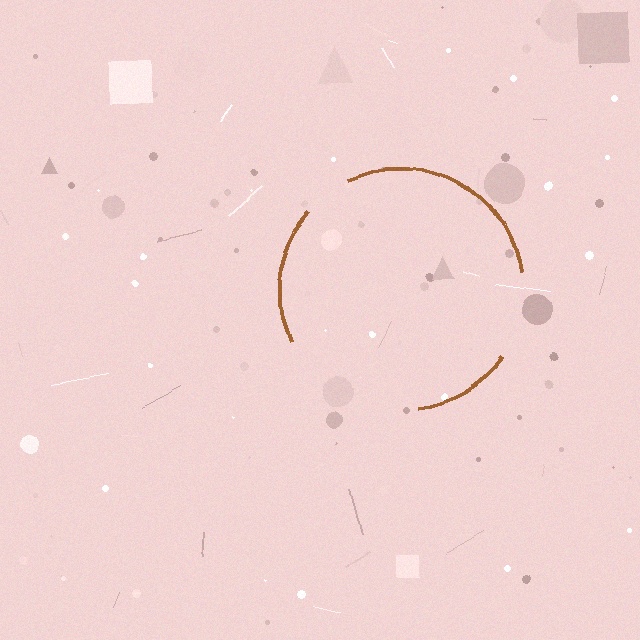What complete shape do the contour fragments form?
The contour fragments form a circle.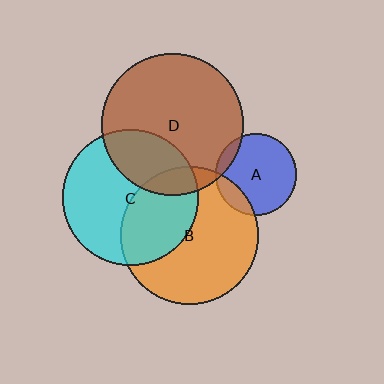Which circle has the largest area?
Circle D (brown).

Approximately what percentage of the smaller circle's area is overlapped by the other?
Approximately 30%.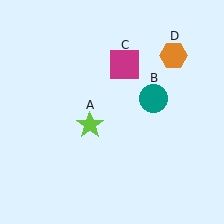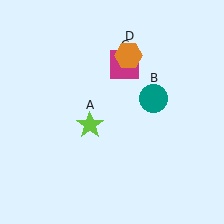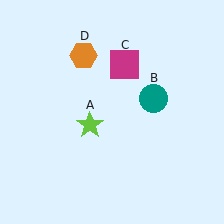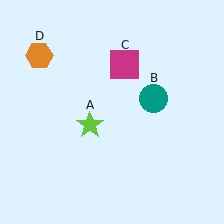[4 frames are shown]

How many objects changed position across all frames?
1 object changed position: orange hexagon (object D).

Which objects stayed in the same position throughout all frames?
Lime star (object A) and teal circle (object B) and magenta square (object C) remained stationary.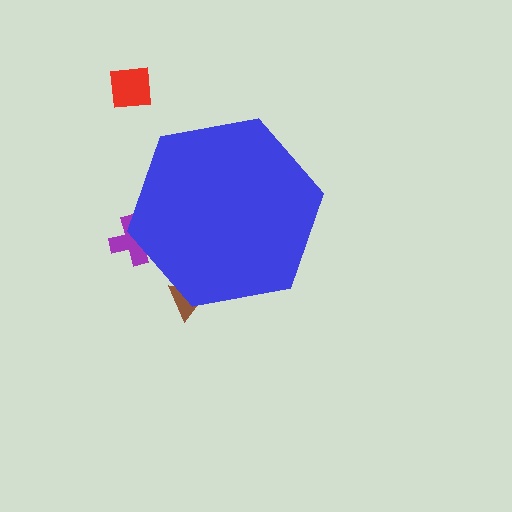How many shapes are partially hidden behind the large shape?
2 shapes are partially hidden.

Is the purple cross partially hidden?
Yes, the purple cross is partially hidden behind the blue hexagon.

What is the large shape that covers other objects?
A blue hexagon.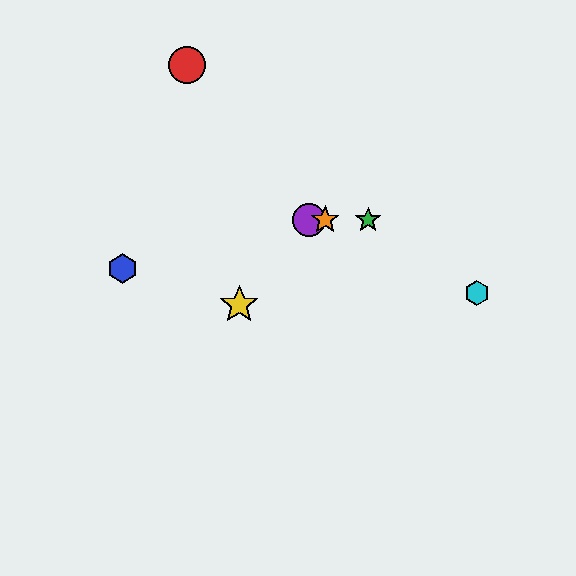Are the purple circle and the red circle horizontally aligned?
No, the purple circle is at y≈220 and the red circle is at y≈65.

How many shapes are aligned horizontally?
3 shapes (the green star, the purple circle, the orange star) are aligned horizontally.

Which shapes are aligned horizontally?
The green star, the purple circle, the orange star are aligned horizontally.